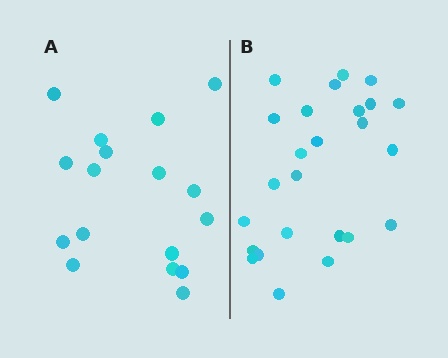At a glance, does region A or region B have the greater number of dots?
Region B (the right region) has more dots.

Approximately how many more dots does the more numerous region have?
Region B has roughly 8 or so more dots than region A.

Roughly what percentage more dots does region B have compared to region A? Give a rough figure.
About 45% more.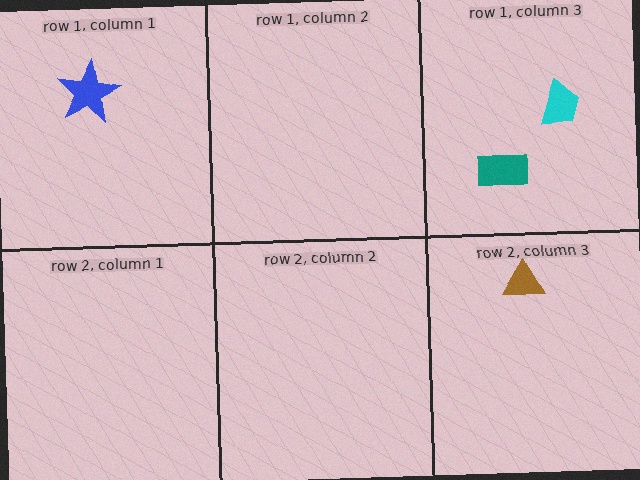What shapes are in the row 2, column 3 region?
The brown triangle.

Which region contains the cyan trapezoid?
The row 1, column 3 region.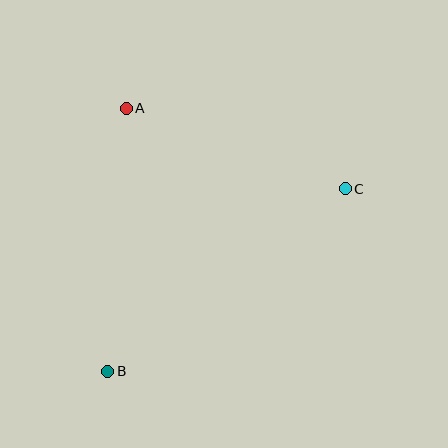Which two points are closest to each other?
Points A and C are closest to each other.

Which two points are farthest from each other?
Points B and C are farthest from each other.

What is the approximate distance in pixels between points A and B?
The distance between A and B is approximately 264 pixels.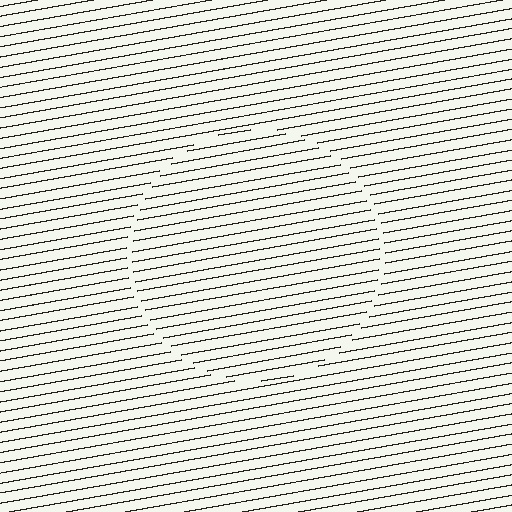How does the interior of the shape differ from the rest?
The interior of the shape contains the same grating, shifted by half a period — the contour is defined by the phase discontinuity where line-ends from the inner and outer gratings abut.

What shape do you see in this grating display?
An illusory circle. The interior of the shape contains the same grating, shifted by half a period — the contour is defined by the phase discontinuity where line-ends from the inner and outer gratings abut.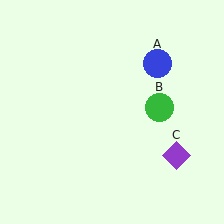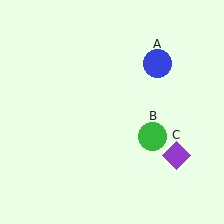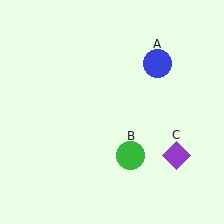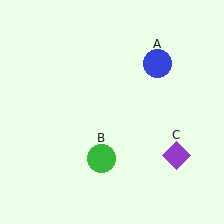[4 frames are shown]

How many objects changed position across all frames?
1 object changed position: green circle (object B).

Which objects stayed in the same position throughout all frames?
Blue circle (object A) and purple diamond (object C) remained stationary.